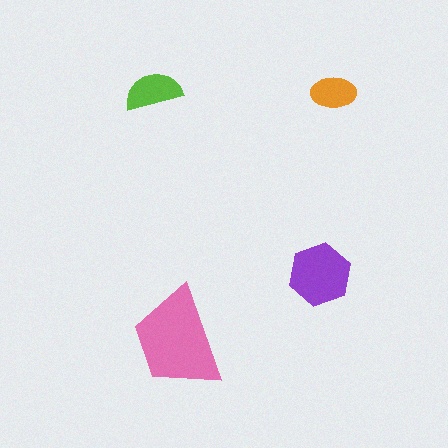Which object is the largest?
The pink trapezoid.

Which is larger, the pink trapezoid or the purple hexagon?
The pink trapezoid.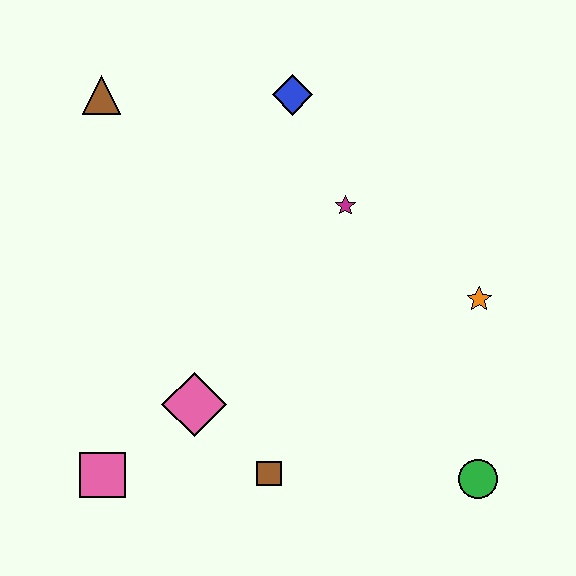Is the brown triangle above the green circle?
Yes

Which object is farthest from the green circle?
The brown triangle is farthest from the green circle.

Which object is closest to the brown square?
The pink diamond is closest to the brown square.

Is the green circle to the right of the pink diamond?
Yes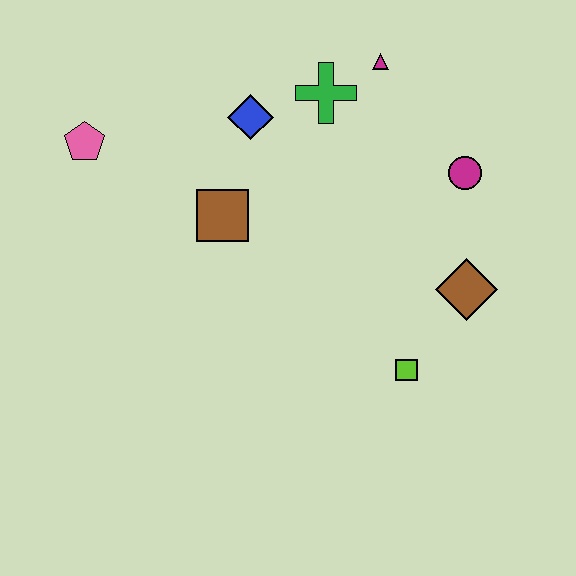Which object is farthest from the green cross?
The lime square is farthest from the green cross.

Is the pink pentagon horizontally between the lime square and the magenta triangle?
No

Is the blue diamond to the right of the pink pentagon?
Yes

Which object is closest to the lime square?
The brown diamond is closest to the lime square.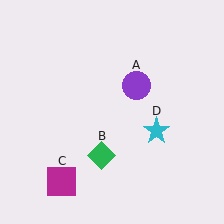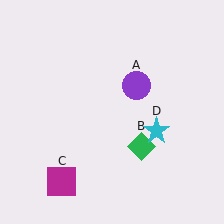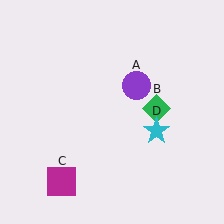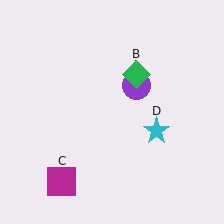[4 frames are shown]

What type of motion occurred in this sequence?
The green diamond (object B) rotated counterclockwise around the center of the scene.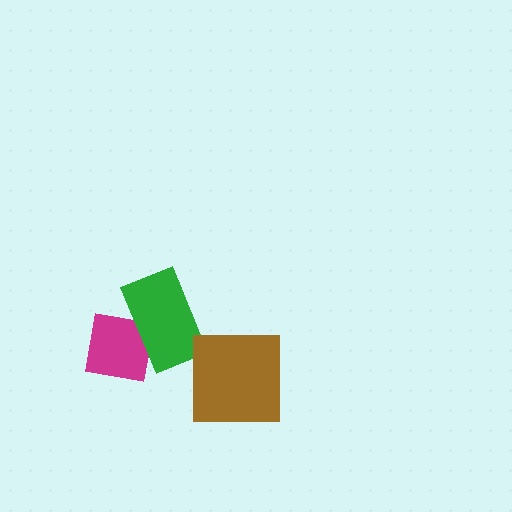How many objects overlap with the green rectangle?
1 object overlaps with the green rectangle.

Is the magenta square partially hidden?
Yes, it is partially covered by another shape.